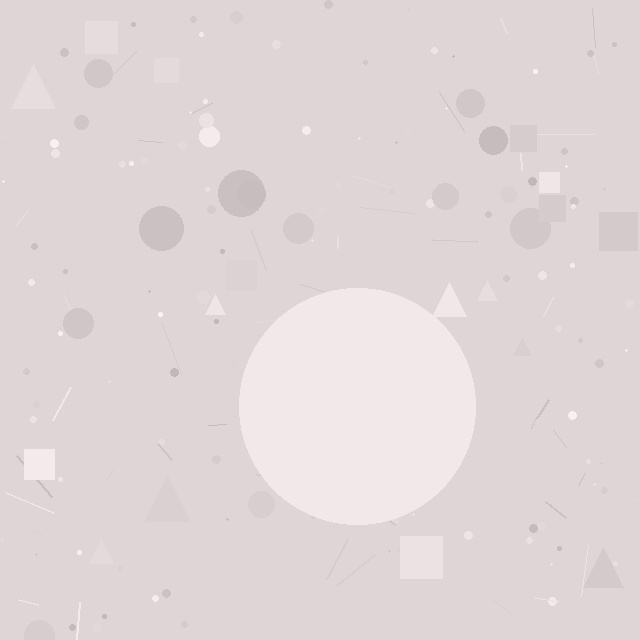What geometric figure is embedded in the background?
A circle is embedded in the background.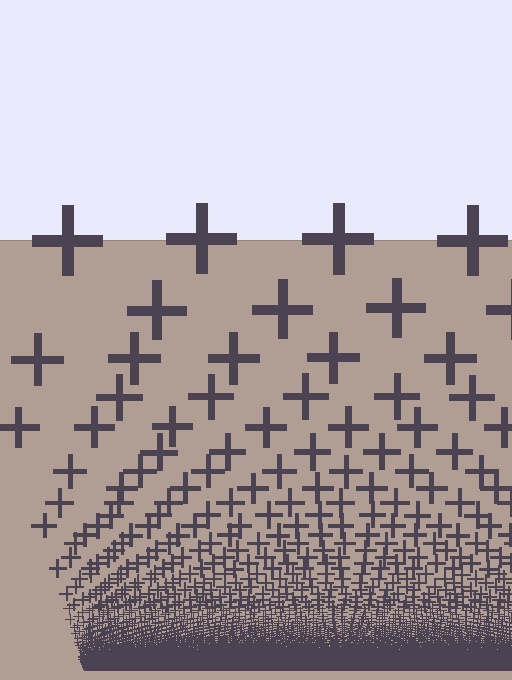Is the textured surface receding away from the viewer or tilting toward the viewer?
The surface appears to tilt toward the viewer. Texture elements get larger and sparser toward the top.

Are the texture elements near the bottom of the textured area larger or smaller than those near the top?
Smaller. The gradient is inverted — elements near the bottom are smaller and denser.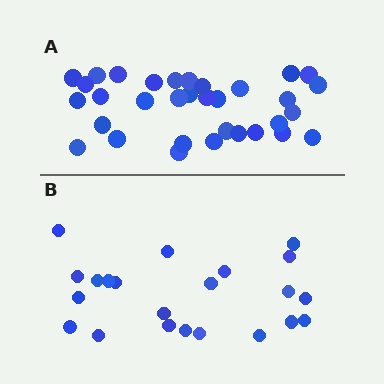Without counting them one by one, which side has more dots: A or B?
Region A (the top region) has more dots.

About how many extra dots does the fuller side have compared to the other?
Region A has roughly 12 or so more dots than region B.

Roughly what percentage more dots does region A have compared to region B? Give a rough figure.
About 50% more.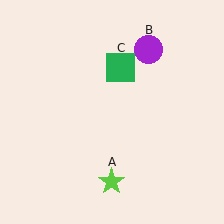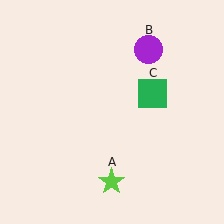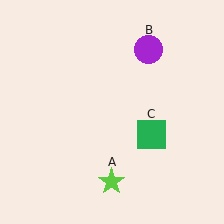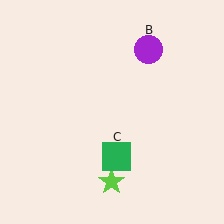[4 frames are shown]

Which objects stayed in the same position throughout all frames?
Lime star (object A) and purple circle (object B) remained stationary.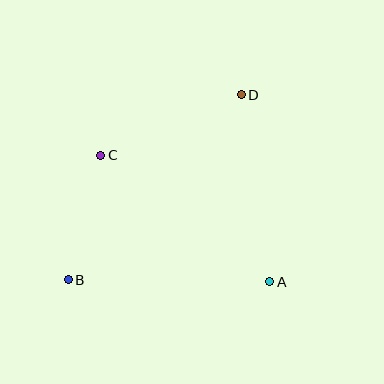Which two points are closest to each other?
Points B and C are closest to each other.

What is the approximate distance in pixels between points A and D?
The distance between A and D is approximately 189 pixels.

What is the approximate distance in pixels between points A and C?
The distance between A and C is approximately 211 pixels.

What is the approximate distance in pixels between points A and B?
The distance between A and B is approximately 202 pixels.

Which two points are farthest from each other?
Points B and D are farthest from each other.